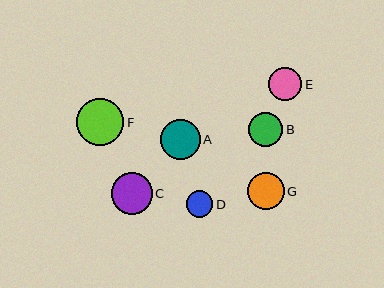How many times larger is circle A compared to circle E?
Circle A is approximately 1.2 times the size of circle E.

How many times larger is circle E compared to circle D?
Circle E is approximately 1.3 times the size of circle D.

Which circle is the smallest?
Circle D is the smallest with a size of approximately 26 pixels.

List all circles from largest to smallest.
From largest to smallest: F, C, A, G, B, E, D.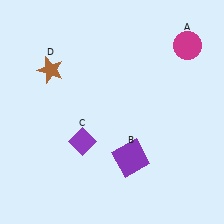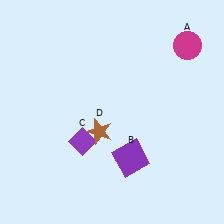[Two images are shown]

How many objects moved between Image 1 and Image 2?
1 object moved between the two images.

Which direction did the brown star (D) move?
The brown star (D) moved down.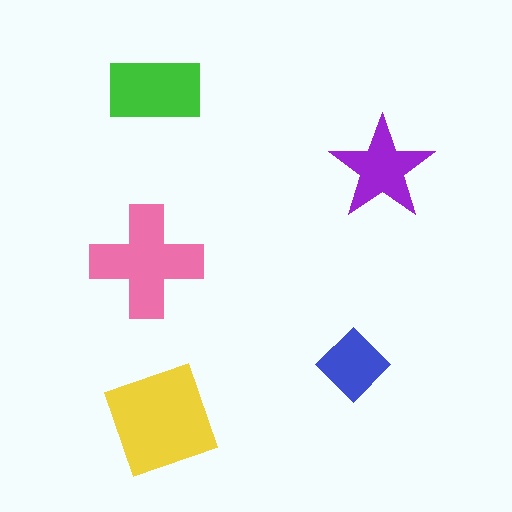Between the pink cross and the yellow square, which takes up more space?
The yellow square.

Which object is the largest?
The yellow square.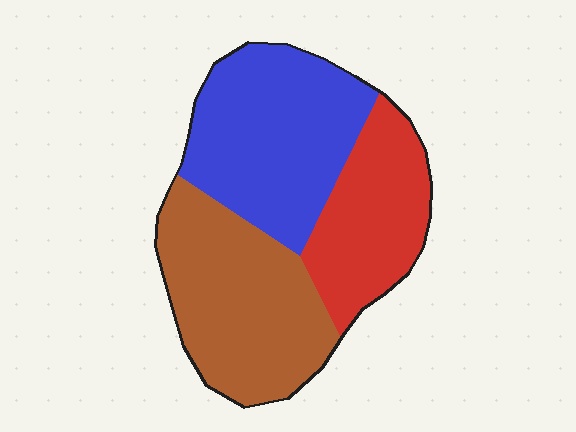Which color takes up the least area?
Red, at roughly 25%.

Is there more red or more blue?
Blue.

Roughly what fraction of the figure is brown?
Brown covers around 35% of the figure.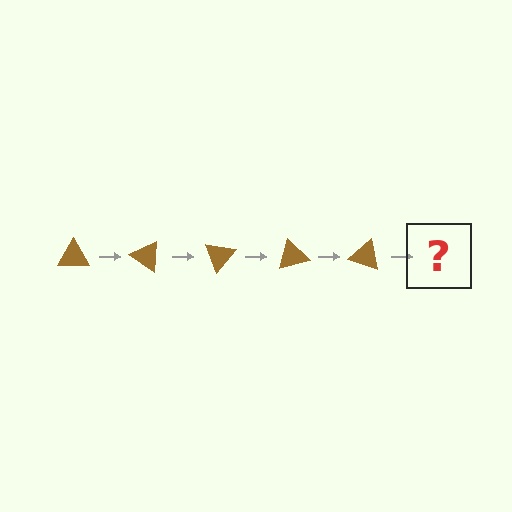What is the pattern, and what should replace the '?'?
The pattern is that the triangle rotates 35 degrees each step. The '?' should be a brown triangle rotated 175 degrees.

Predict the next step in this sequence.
The next step is a brown triangle rotated 175 degrees.